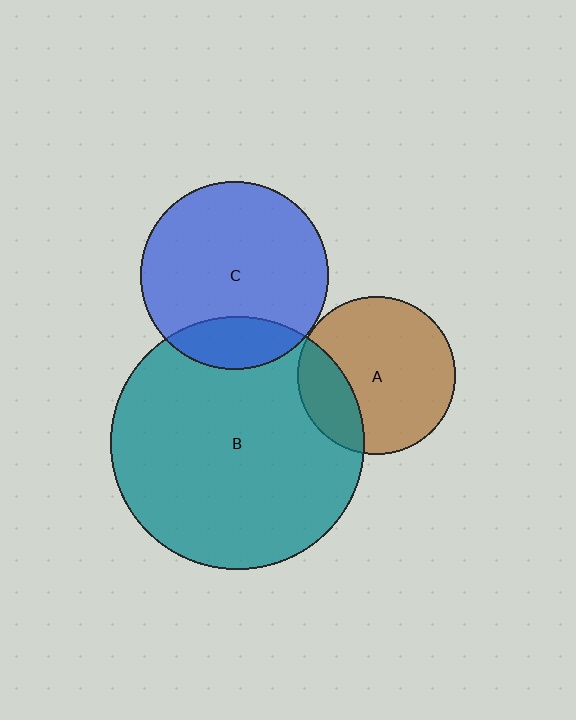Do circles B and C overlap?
Yes.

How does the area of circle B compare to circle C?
Approximately 1.8 times.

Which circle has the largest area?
Circle B (teal).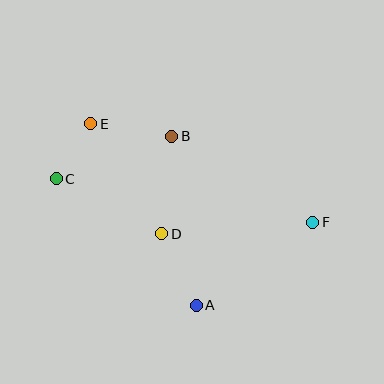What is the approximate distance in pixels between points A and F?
The distance between A and F is approximately 143 pixels.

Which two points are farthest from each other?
Points C and F are farthest from each other.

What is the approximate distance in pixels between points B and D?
The distance between B and D is approximately 98 pixels.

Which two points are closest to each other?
Points C and E are closest to each other.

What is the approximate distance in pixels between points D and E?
The distance between D and E is approximately 131 pixels.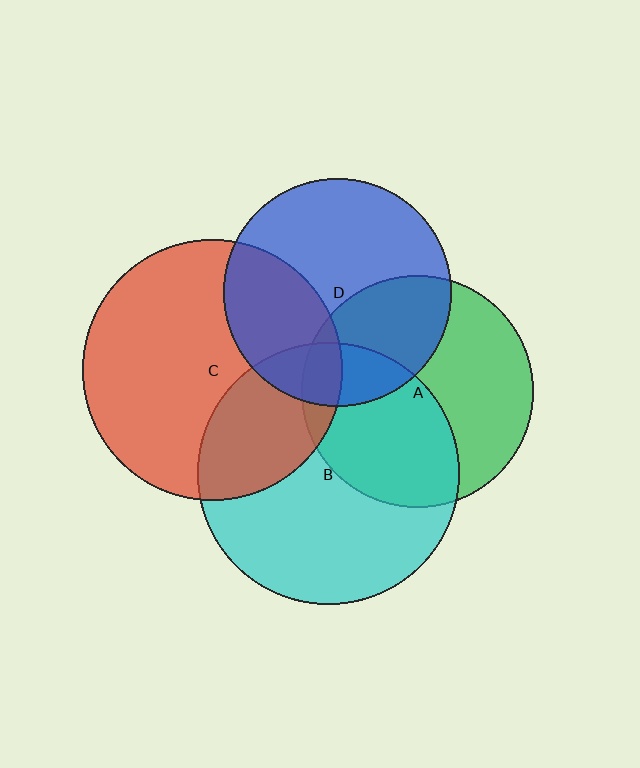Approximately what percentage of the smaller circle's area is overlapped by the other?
Approximately 10%.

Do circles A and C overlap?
Yes.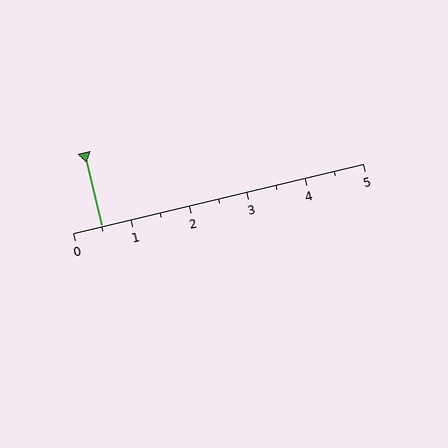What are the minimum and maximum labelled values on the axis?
The axis runs from 0 to 5.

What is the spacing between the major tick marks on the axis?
The major ticks are spaced 1 apart.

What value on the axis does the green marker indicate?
The marker indicates approximately 0.5.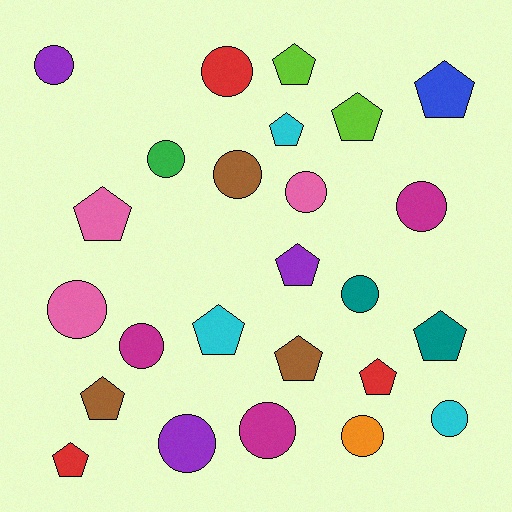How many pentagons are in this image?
There are 12 pentagons.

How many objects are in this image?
There are 25 objects.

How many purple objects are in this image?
There are 3 purple objects.